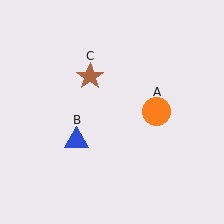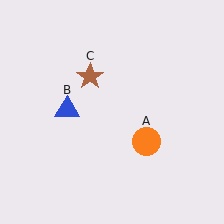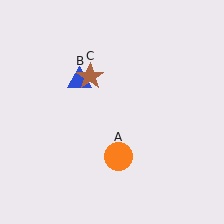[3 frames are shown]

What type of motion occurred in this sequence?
The orange circle (object A), blue triangle (object B) rotated clockwise around the center of the scene.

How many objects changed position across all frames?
2 objects changed position: orange circle (object A), blue triangle (object B).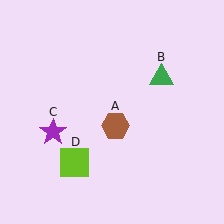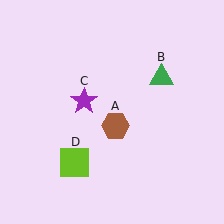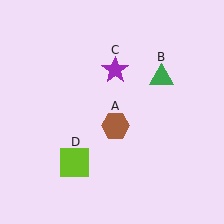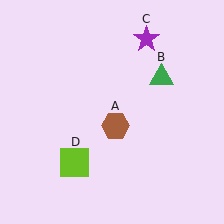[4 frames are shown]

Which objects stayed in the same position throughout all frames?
Brown hexagon (object A) and green triangle (object B) and lime square (object D) remained stationary.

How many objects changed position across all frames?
1 object changed position: purple star (object C).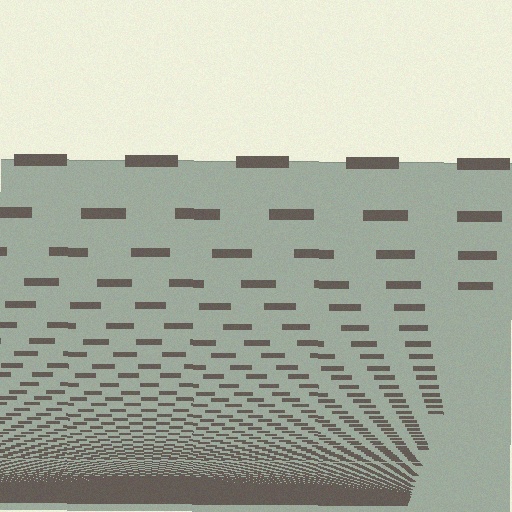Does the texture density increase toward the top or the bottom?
Density increases toward the bottom.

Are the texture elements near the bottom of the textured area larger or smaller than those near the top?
Smaller. The gradient is inverted — elements near the bottom are smaller and denser.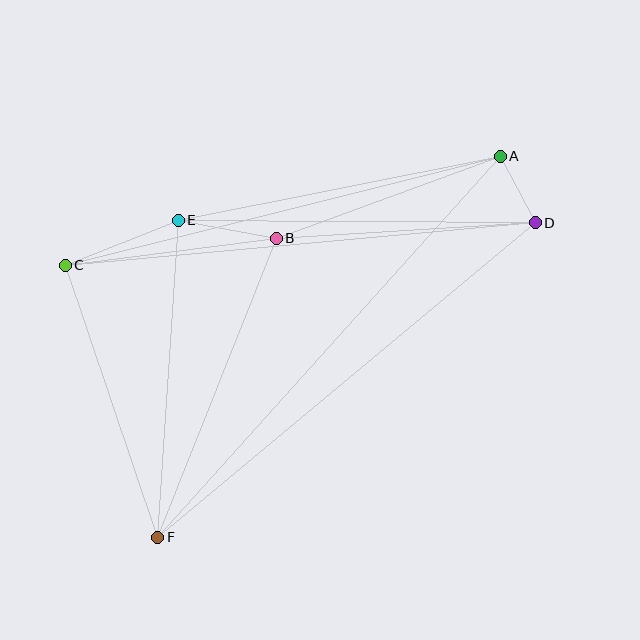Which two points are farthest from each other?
Points A and F are farthest from each other.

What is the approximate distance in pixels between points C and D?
The distance between C and D is approximately 472 pixels.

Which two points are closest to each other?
Points A and D are closest to each other.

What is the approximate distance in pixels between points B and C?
The distance between B and C is approximately 213 pixels.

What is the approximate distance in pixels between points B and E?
The distance between B and E is approximately 99 pixels.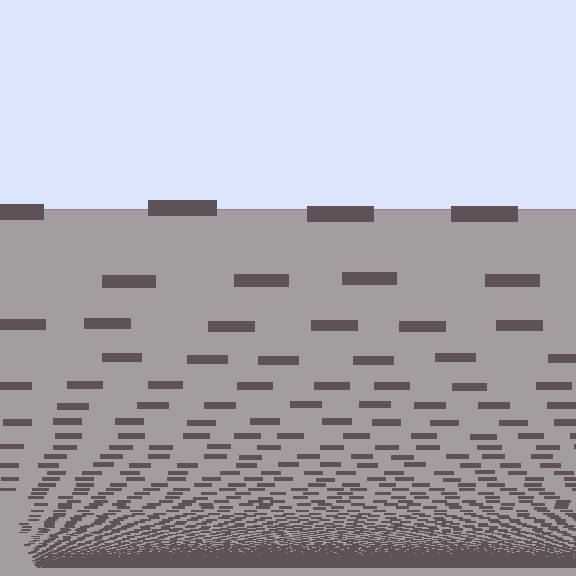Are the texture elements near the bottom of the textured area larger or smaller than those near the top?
Smaller. The gradient is inverted — elements near the bottom are smaller and denser.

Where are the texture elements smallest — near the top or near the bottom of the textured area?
Near the bottom.